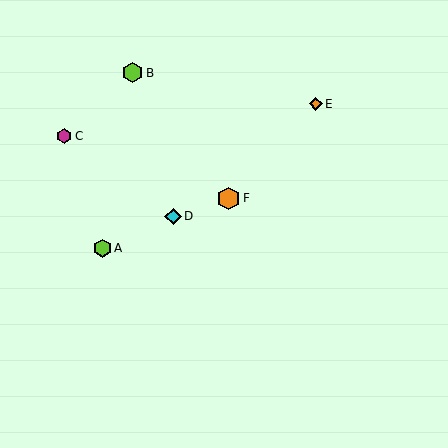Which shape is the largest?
The orange hexagon (labeled F) is the largest.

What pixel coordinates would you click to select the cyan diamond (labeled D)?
Click at (173, 216) to select the cyan diamond D.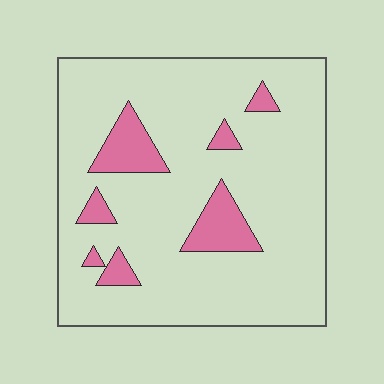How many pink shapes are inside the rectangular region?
7.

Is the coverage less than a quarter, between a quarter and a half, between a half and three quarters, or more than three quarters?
Less than a quarter.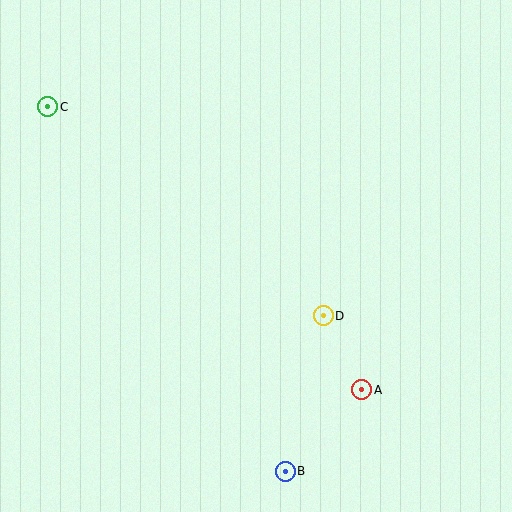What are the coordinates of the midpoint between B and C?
The midpoint between B and C is at (166, 289).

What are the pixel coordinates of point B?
Point B is at (285, 471).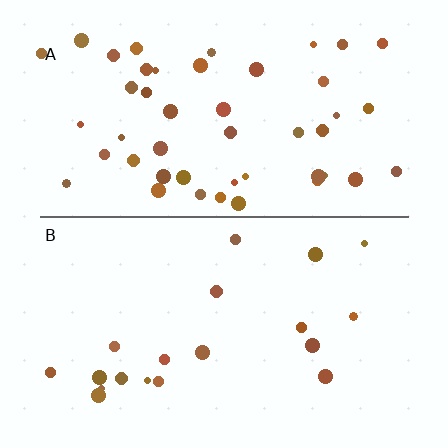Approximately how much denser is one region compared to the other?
Approximately 2.5× — region A over region B.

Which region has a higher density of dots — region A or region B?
A (the top).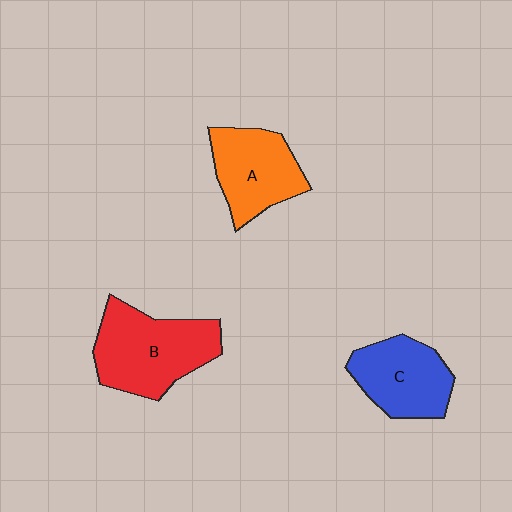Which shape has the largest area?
Shape B (red).